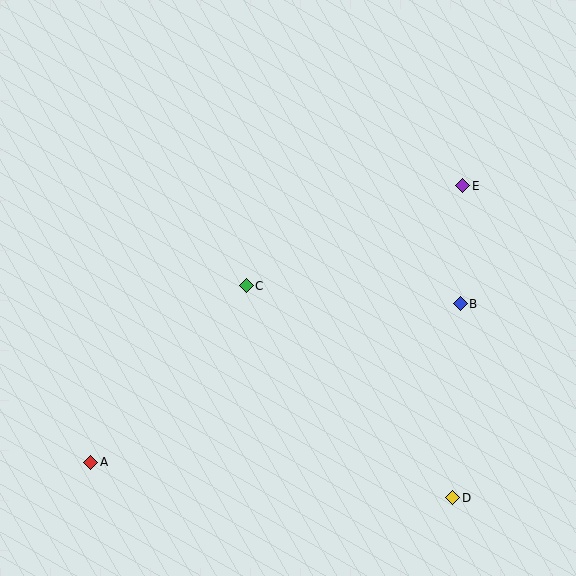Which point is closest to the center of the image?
Point C at (246, 286) is closest to the center.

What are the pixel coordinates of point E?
Point E is at (463, 186).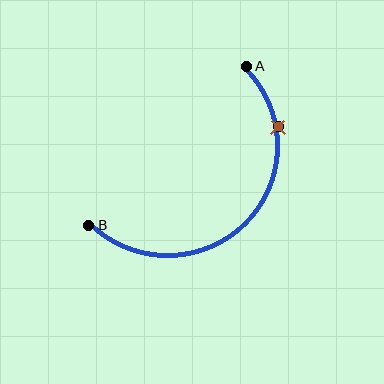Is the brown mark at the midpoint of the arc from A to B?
No. The brown mark lies on the arc but is closer to endpoint A. The arc midpoint would be at the point on the curve equidistant along the arc from both A and B.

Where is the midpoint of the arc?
The arc midpoint is the point on the curve farthest from the straight line joining A and B. It sits below and to the right of that line.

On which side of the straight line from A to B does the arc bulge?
The arc bulges below and to the right of the straight line connecting A and B.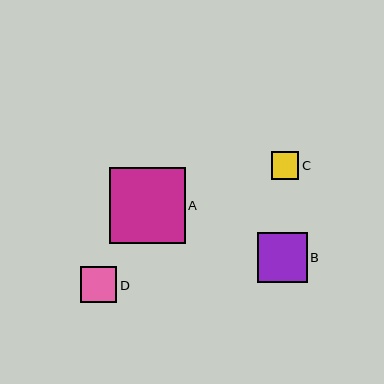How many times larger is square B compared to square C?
Square B is approximately 1.8 times the size of square C.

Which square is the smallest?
Square C is the smallest with a size of approximately 27 pixels.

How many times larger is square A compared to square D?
Square A is approximately 2.1 times the size of square D.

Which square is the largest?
Square A is the largest with a size of approximately 76 pixels.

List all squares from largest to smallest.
From largest to smallest: A, B, D, C.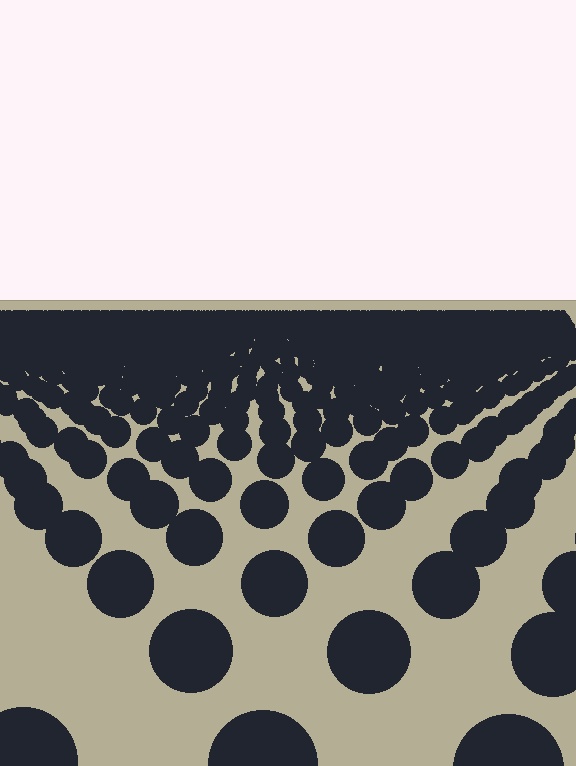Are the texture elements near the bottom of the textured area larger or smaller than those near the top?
Larger. Near the bottom, elements are closer to the viewer and appear at a bigger on-screen size.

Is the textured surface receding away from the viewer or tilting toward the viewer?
The surface is receding away from the viewer. Texture elements get smaller and denser toward the top.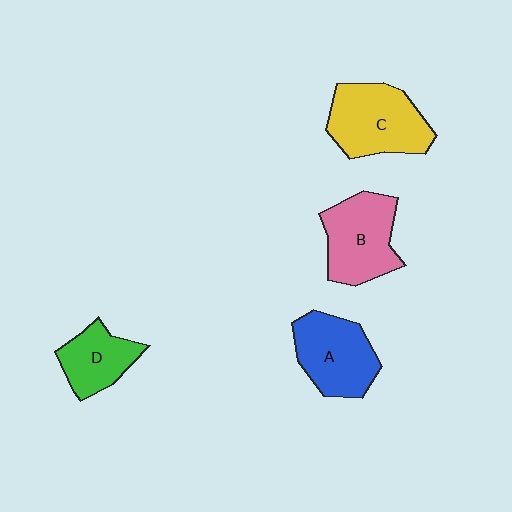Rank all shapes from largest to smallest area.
From largest to smallest: C (yellow), B (pink), A (blue), D (green).